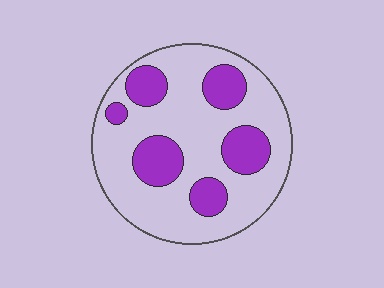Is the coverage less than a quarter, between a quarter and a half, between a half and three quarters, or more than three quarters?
Between a quarter and a half.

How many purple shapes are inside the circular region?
6.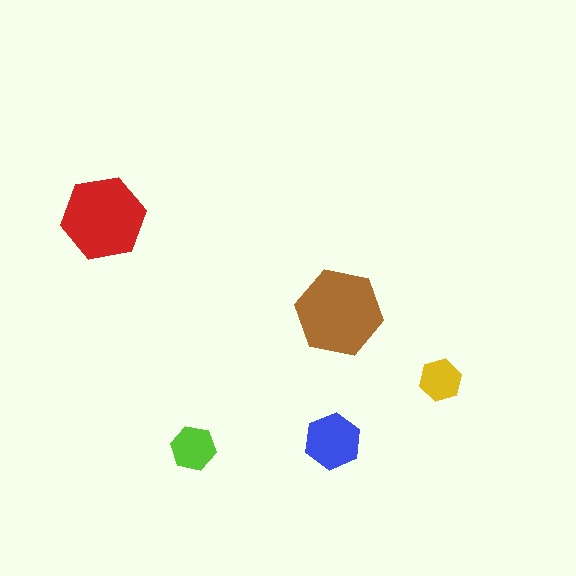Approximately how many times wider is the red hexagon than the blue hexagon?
About 1.5 times wider.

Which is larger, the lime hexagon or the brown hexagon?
The brown one.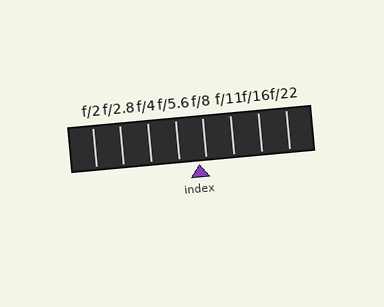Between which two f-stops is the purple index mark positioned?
The index mark is between f/5.6 and f/8.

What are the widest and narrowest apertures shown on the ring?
The widest aperture shown is f/2 and the narrowest is f/22.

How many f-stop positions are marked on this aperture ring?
There are 8 f-stop positions marked.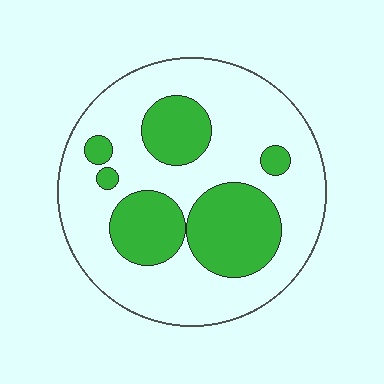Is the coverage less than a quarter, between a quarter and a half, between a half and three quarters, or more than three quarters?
Between a quarter and a half.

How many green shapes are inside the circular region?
6.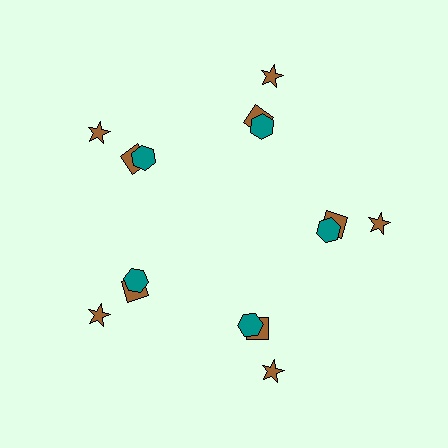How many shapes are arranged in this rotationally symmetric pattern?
There are 15 shapes, arranged in 5 groups of 3.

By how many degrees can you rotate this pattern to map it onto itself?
The pattern maps onto itself every 72 degrees of rotation.